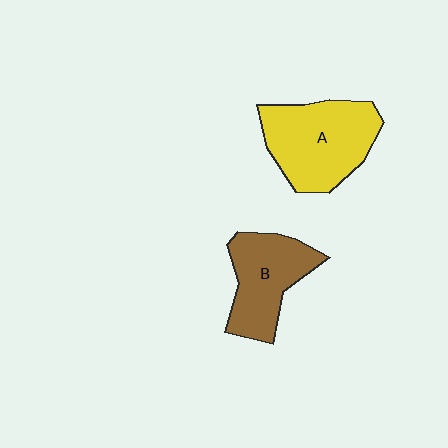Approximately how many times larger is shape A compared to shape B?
Approximately 1.3 times.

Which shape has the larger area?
Shape A (yellow).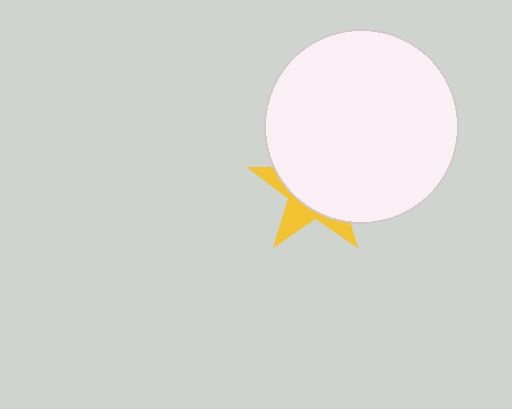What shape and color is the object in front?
The object in front is a white circle.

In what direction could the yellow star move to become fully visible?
The yellow star could move toward the lower-left. That would shift it out from behind the white circle entirely.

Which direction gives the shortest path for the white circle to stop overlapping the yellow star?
Moving toward the upper-right gives the shortest separation.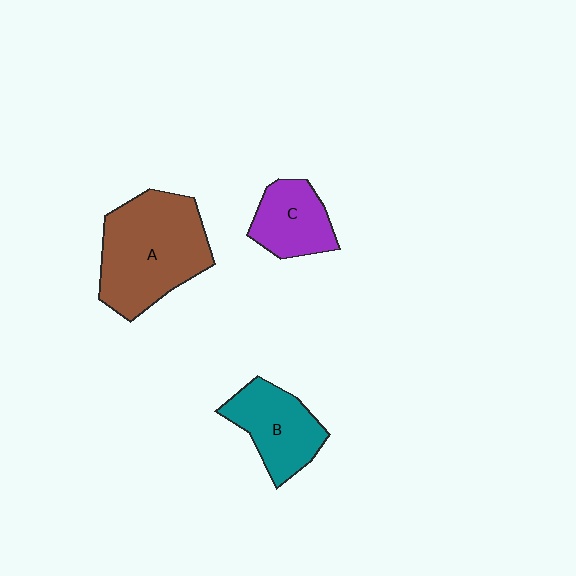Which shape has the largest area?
Shape A (brown).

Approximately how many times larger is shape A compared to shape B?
Approximately 1.7 times.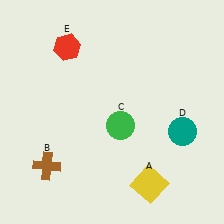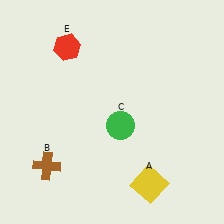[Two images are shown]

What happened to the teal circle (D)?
The teal circle (D) was removed in Image 2. It was in the bottom-right area of Image 1.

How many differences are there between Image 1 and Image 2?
There is 1 difference between the two images.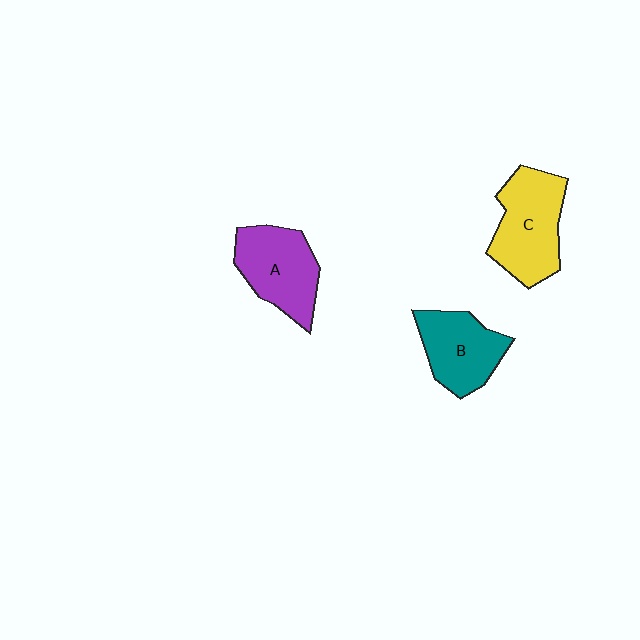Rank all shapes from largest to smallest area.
From largest to smallest: C (yellow), A (purple), B (teal).